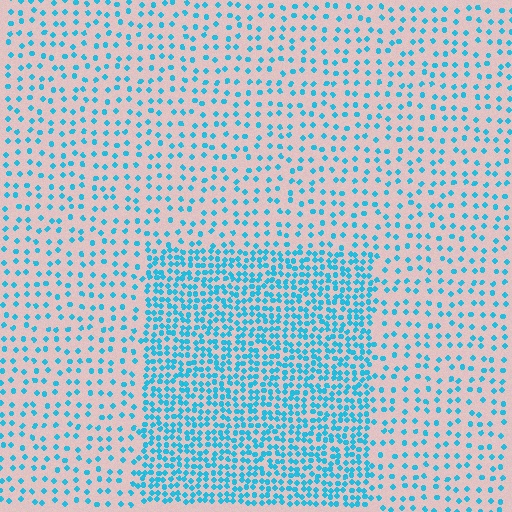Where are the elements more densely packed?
The elements are more densely packed inside the rectangle boundary.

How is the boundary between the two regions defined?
The boundary is defined by a change in element density (approximately 2.5x ratio). All elements are the same color, size, and shape.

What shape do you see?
I see a rectangle.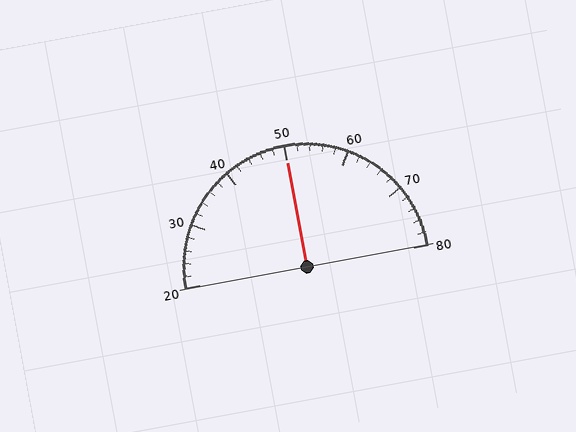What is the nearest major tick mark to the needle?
The nearest major tick mark is 50.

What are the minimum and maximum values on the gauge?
The gauge ranges from 20 to 80.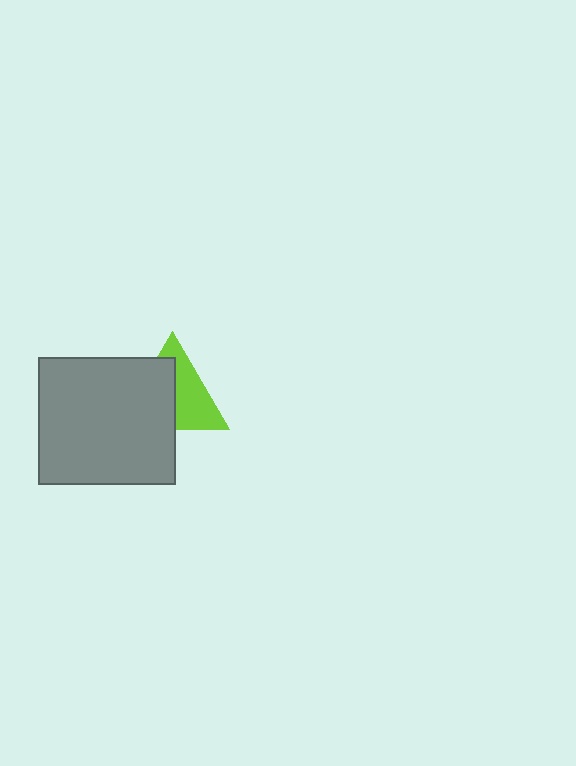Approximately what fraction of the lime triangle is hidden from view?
Roughly 50% of the lime triangle is hidden behind the gray rectangle.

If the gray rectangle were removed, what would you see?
You would see the complete lime triangle.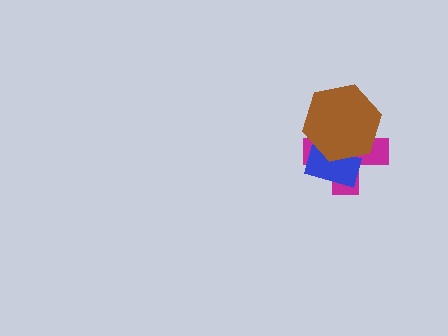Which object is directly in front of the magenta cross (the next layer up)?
The blue rectangle is directly in front of the magenta cross.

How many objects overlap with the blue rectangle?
2 objects overlap with the blue rectangle.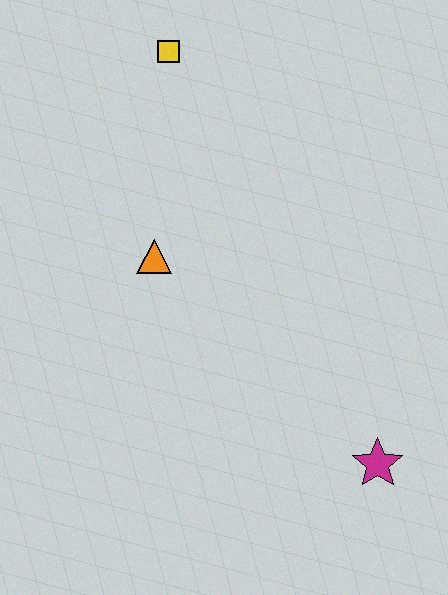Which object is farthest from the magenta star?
The yellow square is farthest from the magenta star.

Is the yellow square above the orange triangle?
Yes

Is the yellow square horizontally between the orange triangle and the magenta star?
Yes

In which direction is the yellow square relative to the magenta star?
The yellow square is above the magenta star.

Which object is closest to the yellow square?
The orange triangle is closest to the yellow square.